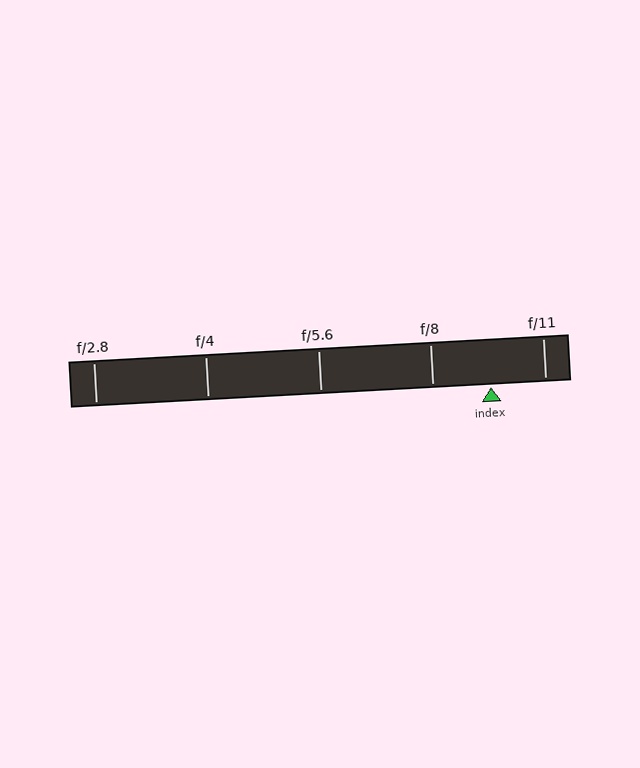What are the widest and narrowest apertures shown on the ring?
The widest aperture shown is f/2.8 and the narrowest is f/11.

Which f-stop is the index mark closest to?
The index mark is closest to f/11.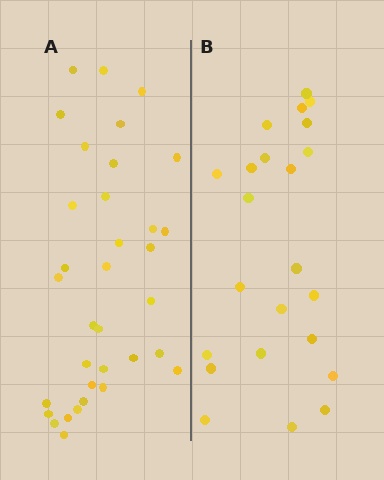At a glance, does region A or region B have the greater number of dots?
Region A (the left region) has more dots.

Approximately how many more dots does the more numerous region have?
Region A has roughly 12 or so more dots than region B.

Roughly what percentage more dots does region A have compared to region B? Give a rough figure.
About 50% more.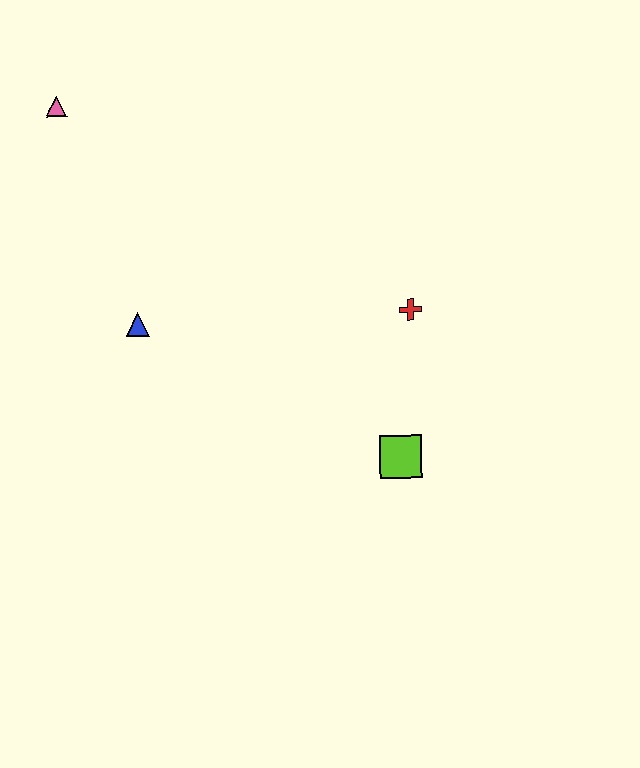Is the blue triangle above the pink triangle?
No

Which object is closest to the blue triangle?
The pink triangle is closest to the blue triangle.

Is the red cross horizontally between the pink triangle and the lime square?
No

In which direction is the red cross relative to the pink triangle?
The red cross is to the right of the pink triangle.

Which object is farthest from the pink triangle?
The lime square is farthest from the pink triangle.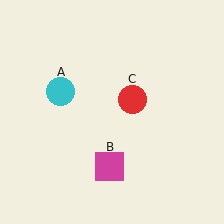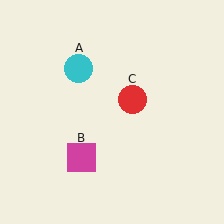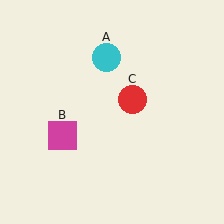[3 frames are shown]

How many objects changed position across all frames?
2 objects changed position: cyan circle (object A), magenta square (object B).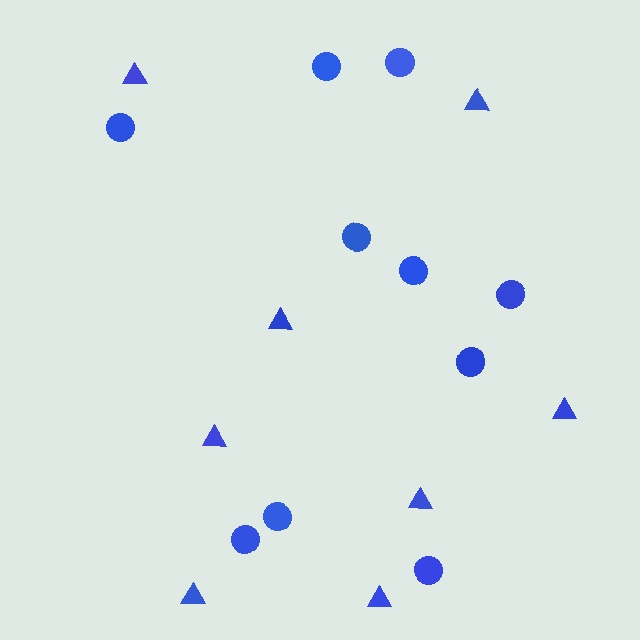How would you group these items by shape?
There are 2 groups: one group of circles (10) and one group of triangles (8).